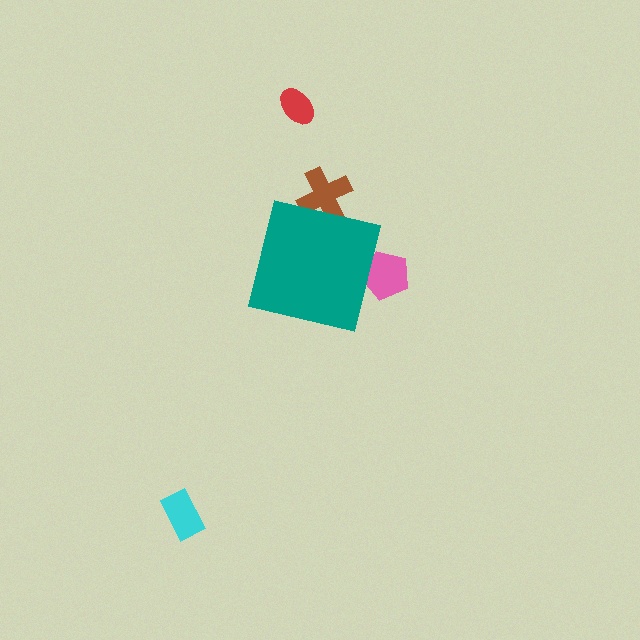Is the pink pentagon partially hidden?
Yes, the pink pentagon is partially hidden behind the teal square.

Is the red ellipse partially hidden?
No, the red ellipse is fully visible.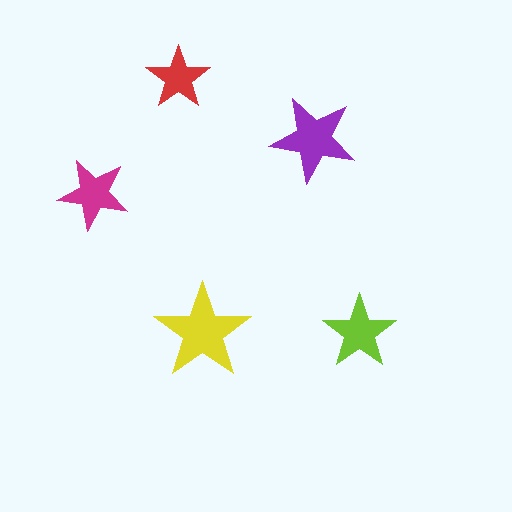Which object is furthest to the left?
The magenta star is leftmost.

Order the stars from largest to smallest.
the yellow one, the purple one, the lime one, the magenta one, the red one.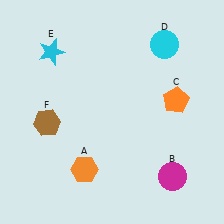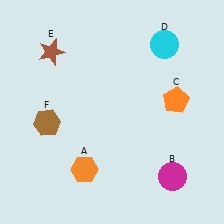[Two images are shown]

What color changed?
The star (E) changed from cyan in Image 1 to brown in Image 2.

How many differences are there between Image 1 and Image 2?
There is 1 difference between the two images.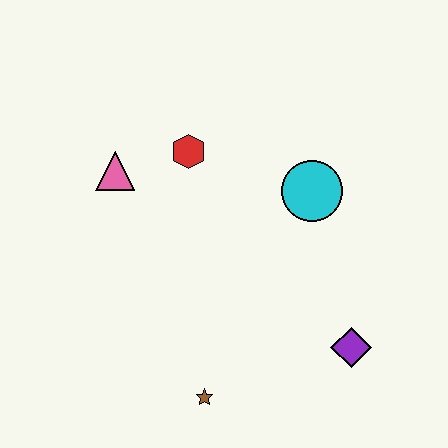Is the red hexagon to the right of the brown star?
No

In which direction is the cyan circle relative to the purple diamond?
The cyan circle is above the purple diamond.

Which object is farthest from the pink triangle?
The purple diamond is farthest from the pink triangle.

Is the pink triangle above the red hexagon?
No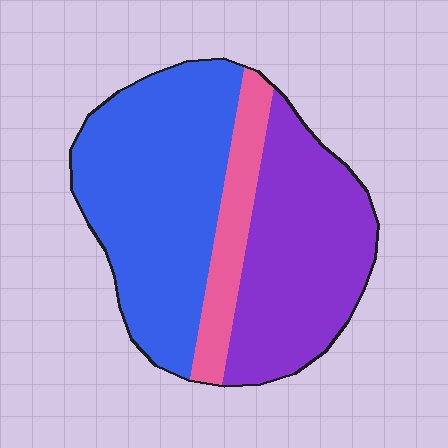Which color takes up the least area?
Pink, at roughly 15%.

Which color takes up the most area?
Blue, at roughly 50%.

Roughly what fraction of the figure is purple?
Purple covers around 40% of the figure.